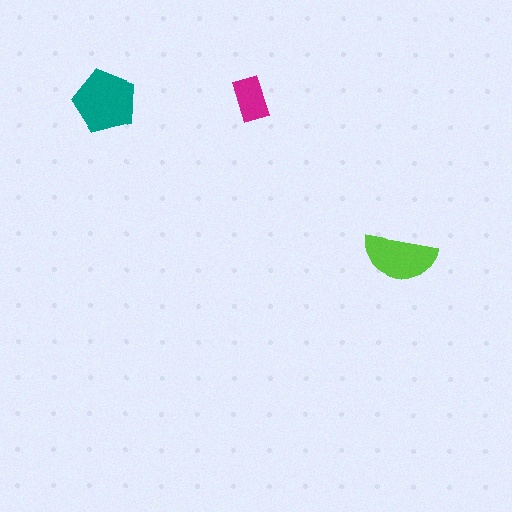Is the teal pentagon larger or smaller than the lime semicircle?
Larger.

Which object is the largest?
The teal pentagon.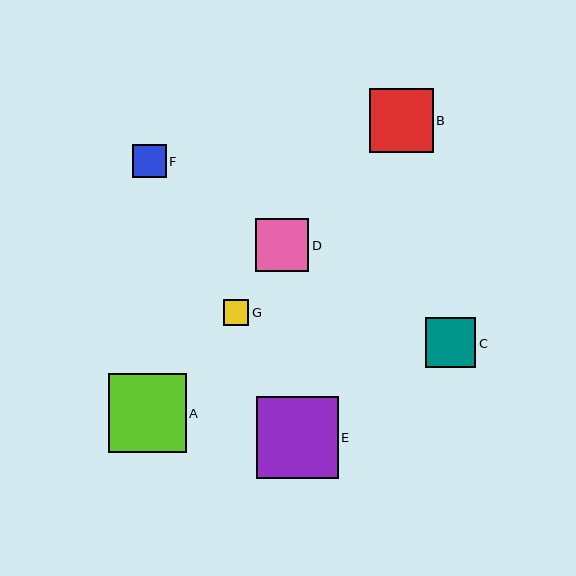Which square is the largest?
Square E is the largest with a size of approximately 82 pixels.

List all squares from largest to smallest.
From largest to smallest: E, A, B, D, C, F, G.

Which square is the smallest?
Square G is the smallest with a size of approximately 25 pixels.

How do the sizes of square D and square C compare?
Square D and square C are approximately the same size.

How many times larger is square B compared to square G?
Square B is approximately 2.5 times the size of square G.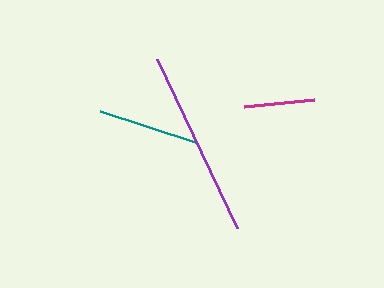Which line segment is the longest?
The purple line is the longest at approximately 187 pixels.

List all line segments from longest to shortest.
From longest to shortest: purple, teal, magenta.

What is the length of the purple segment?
The purple segment is approximately 187 pixels long.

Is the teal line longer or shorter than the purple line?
The purple line is longer than the teal line.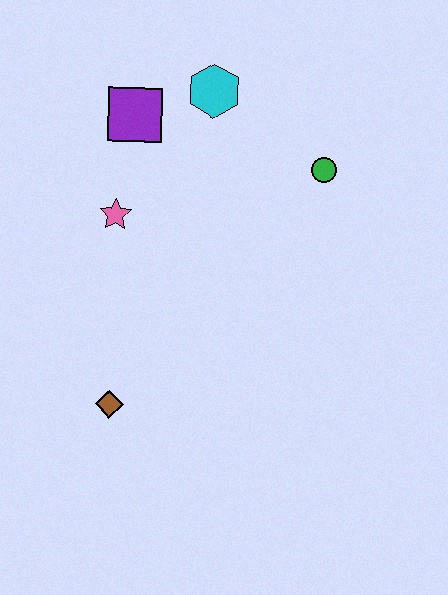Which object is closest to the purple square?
The cyan hexagon is closest to the purple square.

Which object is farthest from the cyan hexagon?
The brown diamond is farthest from the cyan hexagon.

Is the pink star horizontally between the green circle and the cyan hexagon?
No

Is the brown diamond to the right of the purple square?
No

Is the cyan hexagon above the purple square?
Yes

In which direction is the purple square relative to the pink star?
The purple square is above the pink star.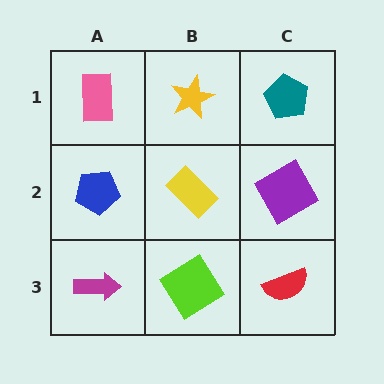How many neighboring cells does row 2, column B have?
4.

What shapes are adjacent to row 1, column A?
A blue pentagon (row 2, column A), a yellow star (row 1, column B).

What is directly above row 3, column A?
A blue pentagon.